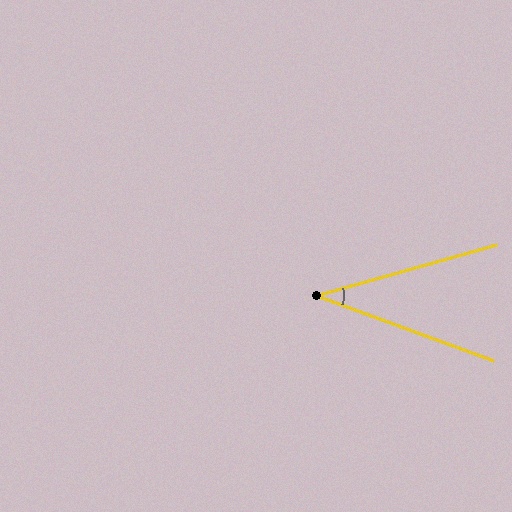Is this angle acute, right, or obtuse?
It is acute.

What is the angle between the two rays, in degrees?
Approximately 36 degrees.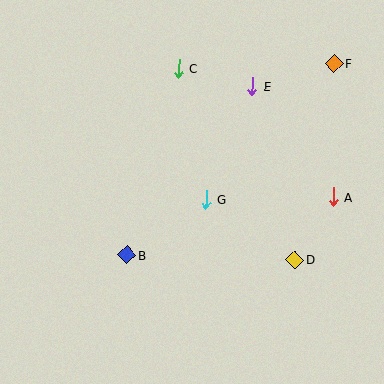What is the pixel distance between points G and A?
The distance between G and A is 127 pixels.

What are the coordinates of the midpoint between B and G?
The midpoint between B and G is at (166, 227).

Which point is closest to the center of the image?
Point G at (206, 199) is closest to the center.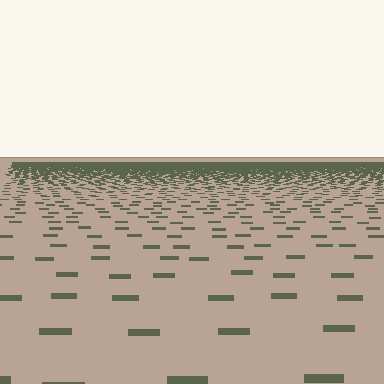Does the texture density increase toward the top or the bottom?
Density increases toward the top.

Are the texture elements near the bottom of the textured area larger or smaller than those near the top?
Larger. Near the bottom, elements are closer to the viewer and appear at a bigger on-screen size.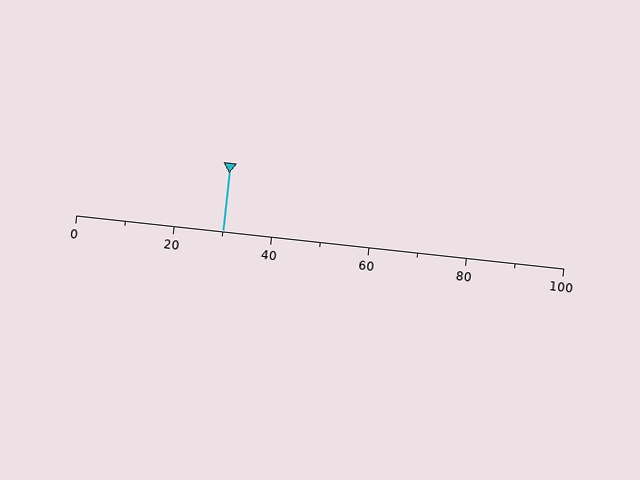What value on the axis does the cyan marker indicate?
The marker indicates approximately 30.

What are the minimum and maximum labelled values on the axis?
The axis runs from 0 to 100.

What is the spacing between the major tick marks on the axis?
The major ticks are spaced 20 apart.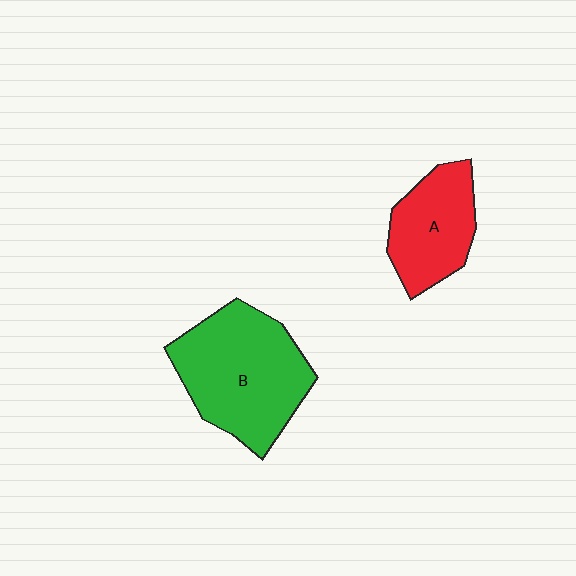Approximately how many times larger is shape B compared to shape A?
Approximately 1.6 times.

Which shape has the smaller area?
Shape A (red).